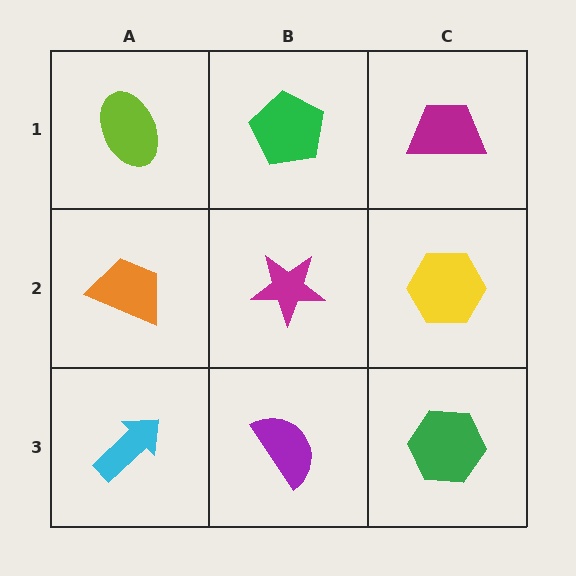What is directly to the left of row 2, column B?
An orange trapezoid.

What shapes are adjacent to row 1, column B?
A magenta star (row 2, column B), a lime ellipse (row 1, column A), a magenta trapezoid (row 1, column C).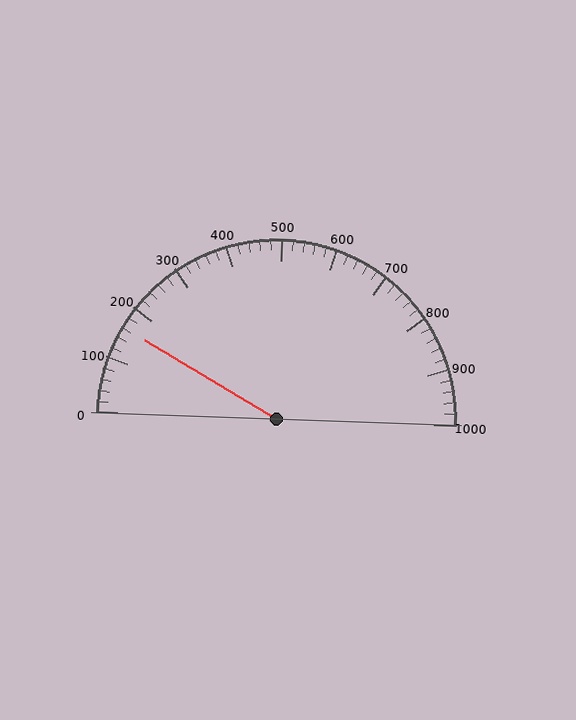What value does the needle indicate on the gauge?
The needle indicates approximately 160.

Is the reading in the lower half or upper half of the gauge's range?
The reading is in the lower half of the range (0 to 1000).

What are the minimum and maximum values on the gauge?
The gauge ranges from 0 to 1000.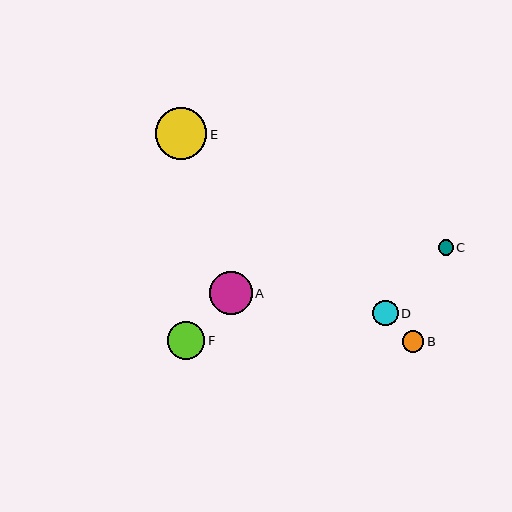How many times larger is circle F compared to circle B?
Circle F is approximately 1.7 times the size of circle B.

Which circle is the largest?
Circle E is the largest with a size of approximately 52 pixels.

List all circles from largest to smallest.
From largest to smallest: E, A, F, D, B, C.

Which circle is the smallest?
Circle C is the smallest with a size of approximately 15 pixels.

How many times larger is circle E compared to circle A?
Circle E is approximately 1.2 times the size of circle A.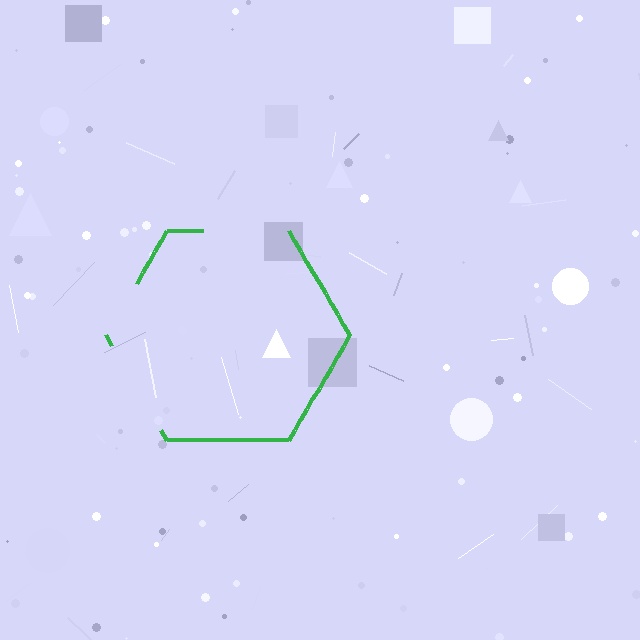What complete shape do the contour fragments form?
The contour fragments form a hexagon.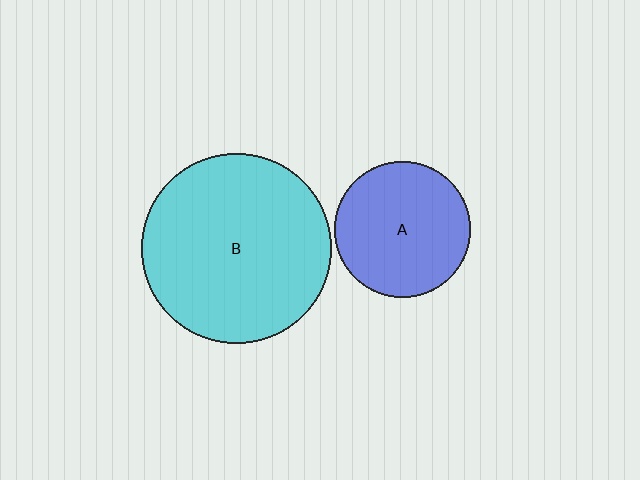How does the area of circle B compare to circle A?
Approximately 1.9 times.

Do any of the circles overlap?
No, none of the circles overlap.